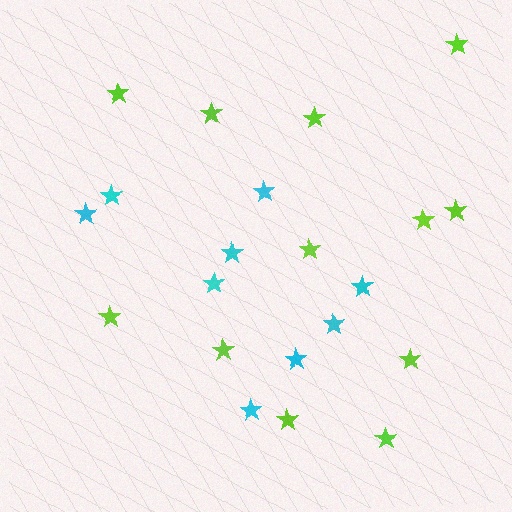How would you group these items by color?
There are 2 groups: one group of cyan stars (9) and one group of lime stars (12).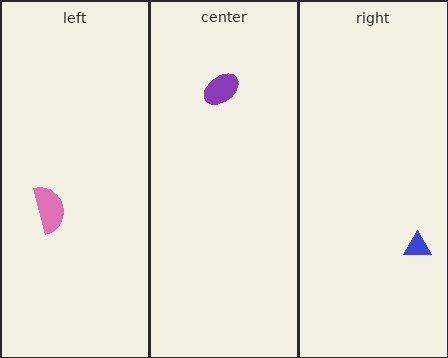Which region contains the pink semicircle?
The left region.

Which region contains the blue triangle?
The right region.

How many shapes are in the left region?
1.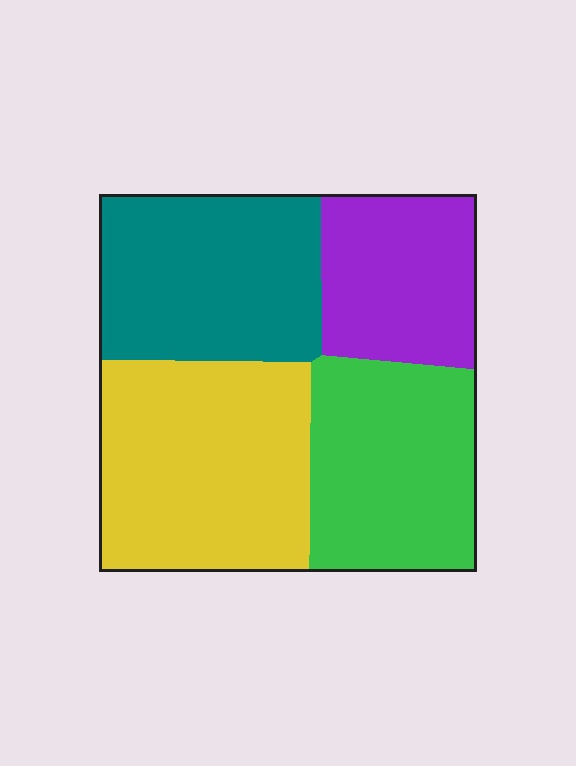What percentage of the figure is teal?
Teal covers roughly 25% of the figure.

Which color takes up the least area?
Purple, at roughly 20%.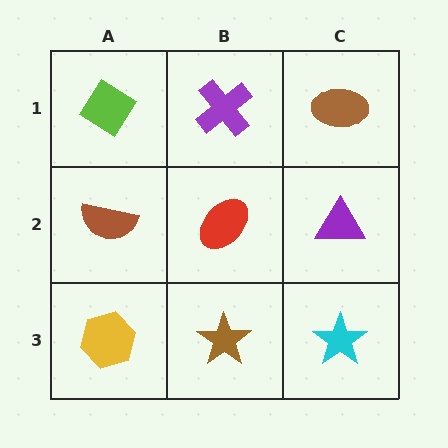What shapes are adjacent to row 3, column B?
A red ellipse (row 2, column B), a yellow hexagon (row 3, column A), a cyan star (row 3, column C).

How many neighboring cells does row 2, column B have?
4.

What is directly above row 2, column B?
A purple cross.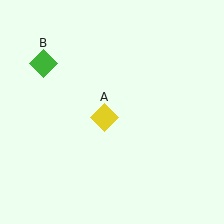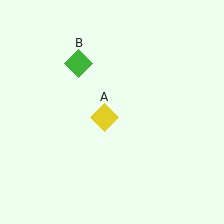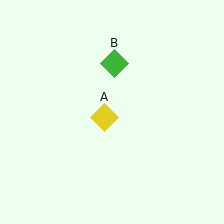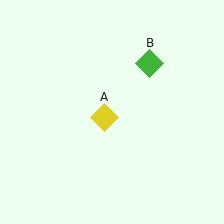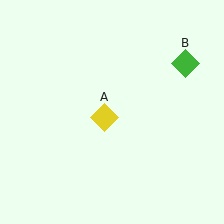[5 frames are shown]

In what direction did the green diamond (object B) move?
The green diamond (object B) moved right.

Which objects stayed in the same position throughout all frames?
Yellow diamond (object A) remained stationary.